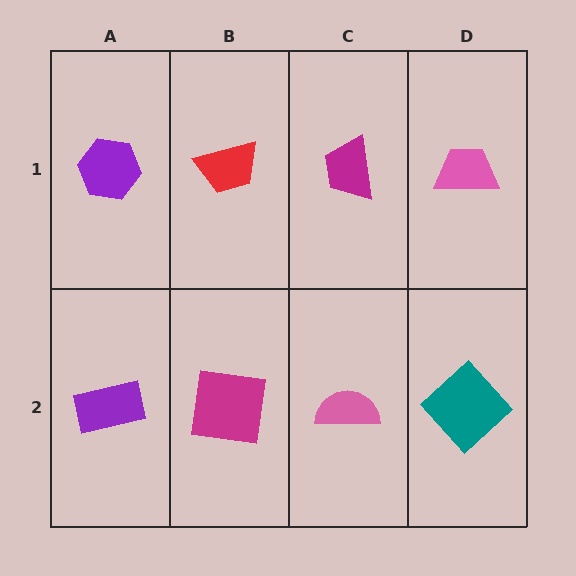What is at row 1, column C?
A magenta trapezoid.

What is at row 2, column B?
A magenta square.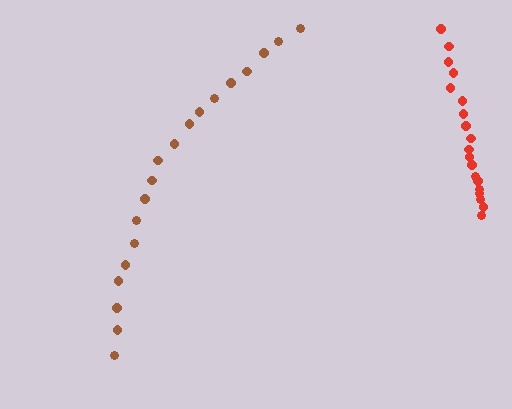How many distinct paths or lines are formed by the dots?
There are 2 distinct paths.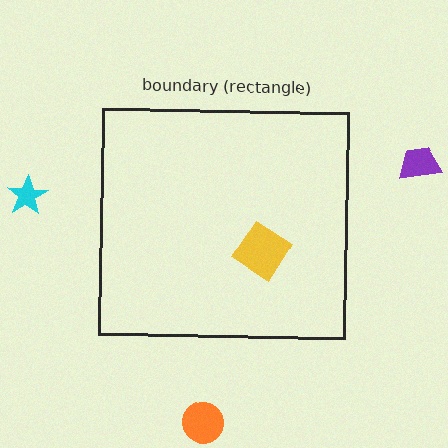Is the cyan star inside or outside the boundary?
Outside.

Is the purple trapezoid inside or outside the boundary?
Outside.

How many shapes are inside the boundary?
1 inside, 3 outside.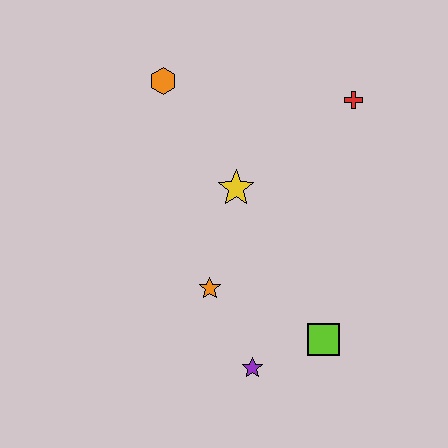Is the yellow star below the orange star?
No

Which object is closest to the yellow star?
The orange star is closest to the yellow star.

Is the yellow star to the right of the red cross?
No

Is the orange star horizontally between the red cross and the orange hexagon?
Yes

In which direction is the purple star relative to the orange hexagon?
The purple star is below the orange hexagon.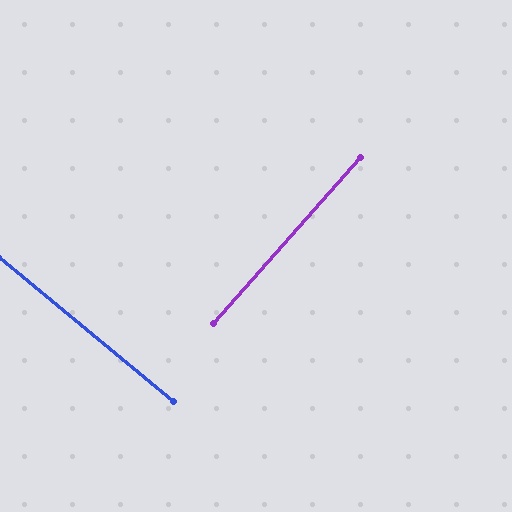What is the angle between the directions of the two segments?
Approximately 88 degrees.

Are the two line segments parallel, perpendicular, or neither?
Perpendicular — they meet at approximately 88°.